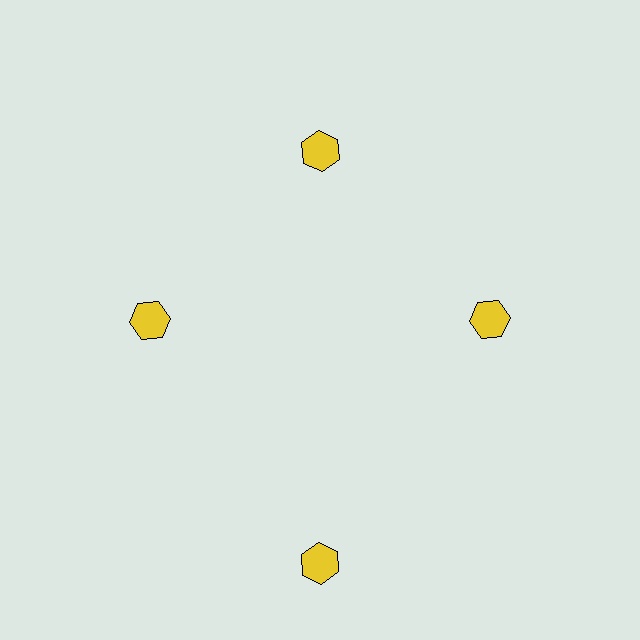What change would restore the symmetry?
The symmetry would be restored by moving it inward, back onto the ring so that all 4 hexagons sit at equal angles and equal distance from the center.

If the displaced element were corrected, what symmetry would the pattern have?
It would have 4-fold rotational symmetry — the pattern would map onto itself every 90 degrees.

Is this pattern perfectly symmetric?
No. The 4 yellow hexagons are arranged in a ring, but one element near the 6 o'clock position is pushed outward from the center, breaking the 4-fold rotational symmetry.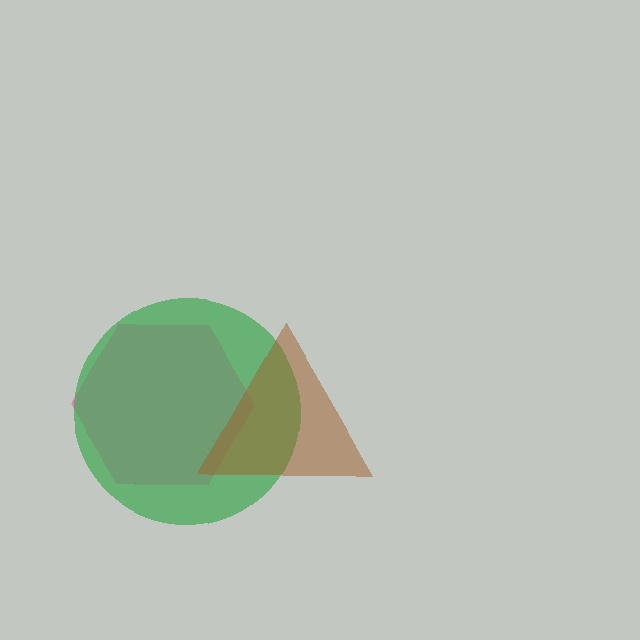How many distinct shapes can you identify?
There are 3 distinct shapes: a pink hexagon, a green circle, a brown triangle.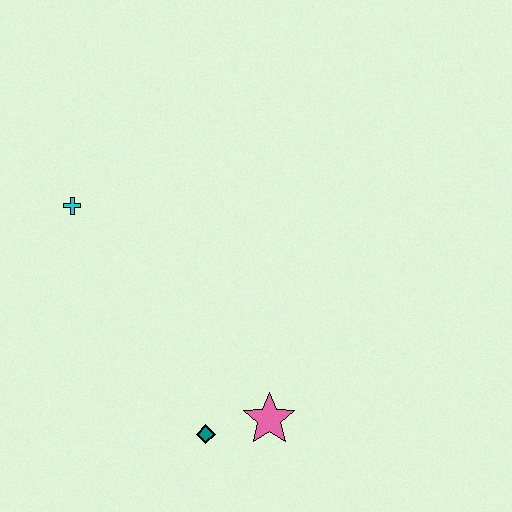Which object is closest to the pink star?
The teal diamond is closest to the pink star.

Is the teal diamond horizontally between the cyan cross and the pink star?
Yes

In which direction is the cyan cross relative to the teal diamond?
The cyan cross is above the teal diamond.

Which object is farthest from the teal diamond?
The cyan cross is farthest from the teal diamond.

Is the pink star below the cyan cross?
Yes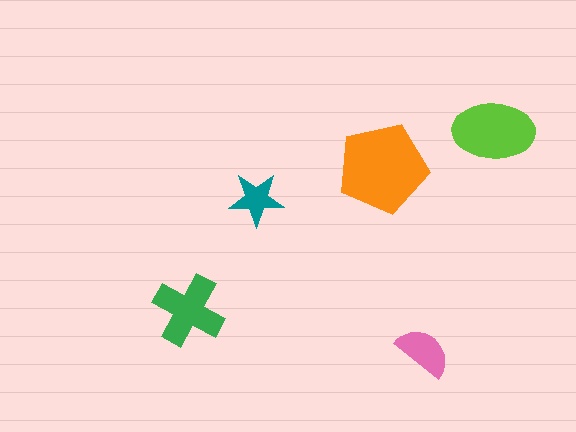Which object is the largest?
The orange pentagon.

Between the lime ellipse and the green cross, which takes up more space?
The lime ellipse.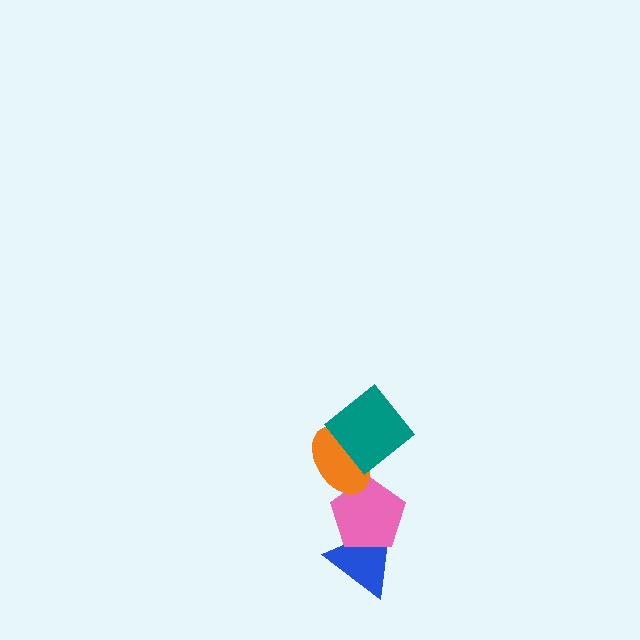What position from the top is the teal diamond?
The teal diamond is 1st from the top.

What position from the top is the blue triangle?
The blue triangle is 4th from the top.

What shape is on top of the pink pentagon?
The orange ellipse is on top of the pink pentagon.